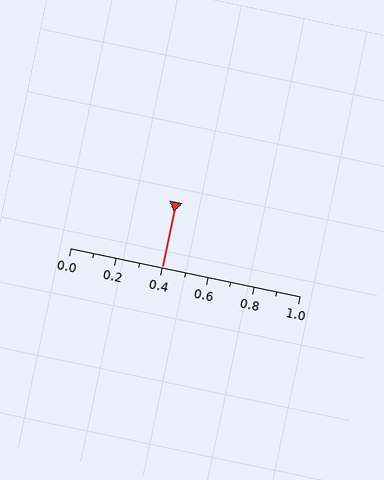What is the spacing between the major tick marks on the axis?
The major ticks are spaced 0.2 apart.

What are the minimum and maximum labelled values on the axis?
The axis runs from 0.0 to 1.0.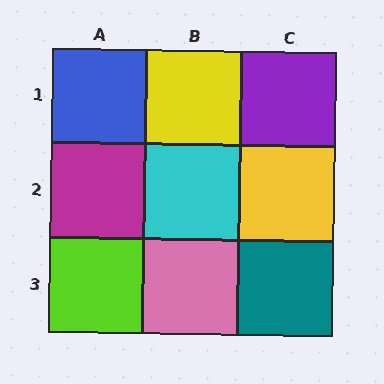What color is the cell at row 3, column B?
Pink.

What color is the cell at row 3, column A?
Lime.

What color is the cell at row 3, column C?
Teal.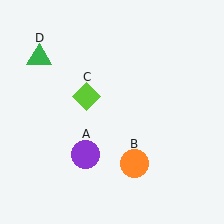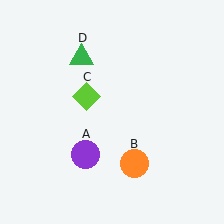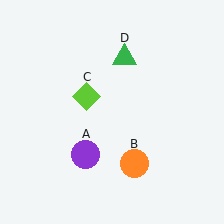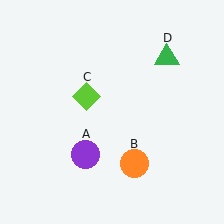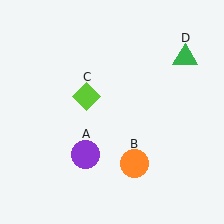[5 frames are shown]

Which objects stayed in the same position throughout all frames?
Purple circle (object A) and orange circle (object B) and lime diamond (object C) remained stationary.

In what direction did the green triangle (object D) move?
The green triangle (object D) moved right.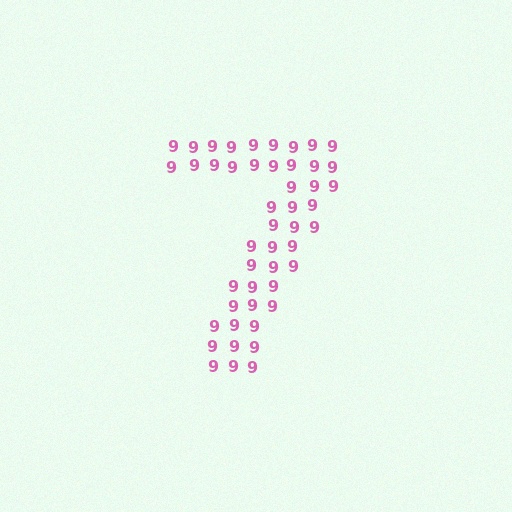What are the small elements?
The small elements are digit 9's.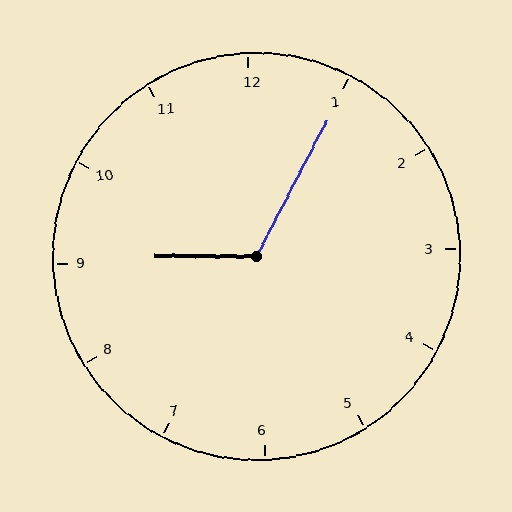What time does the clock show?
9:05.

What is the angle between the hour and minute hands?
Approximately 118 degrees.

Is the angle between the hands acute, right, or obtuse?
It is obtuse.